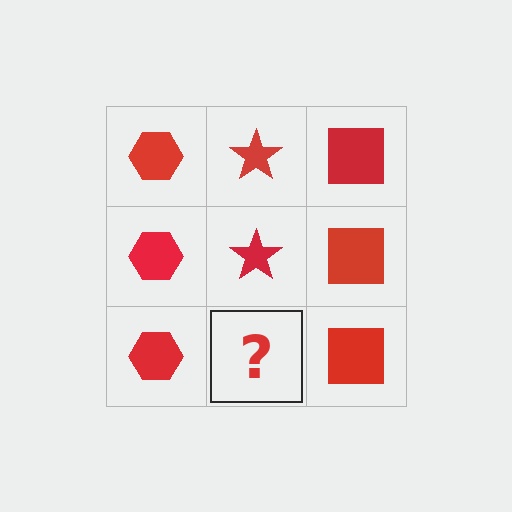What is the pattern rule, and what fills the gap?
The rule is that each column has a consistent shape. The gap should be filled with a red star.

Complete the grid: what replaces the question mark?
The question mark should be replaced with a red star.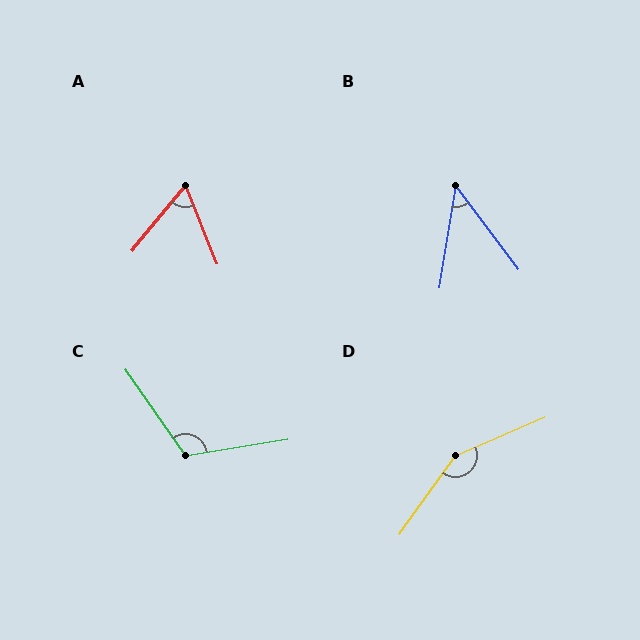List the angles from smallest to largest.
B (46°), A (61°), C (116°), D (148°).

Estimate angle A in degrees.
Approximately 61 degrees.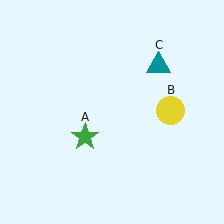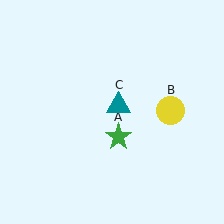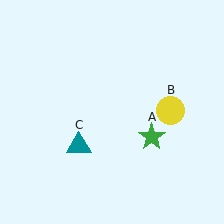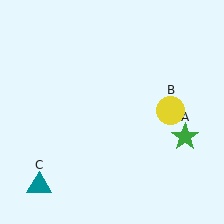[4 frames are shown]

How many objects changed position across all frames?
2 objects changed position: green star (object A), teal triangle (object C).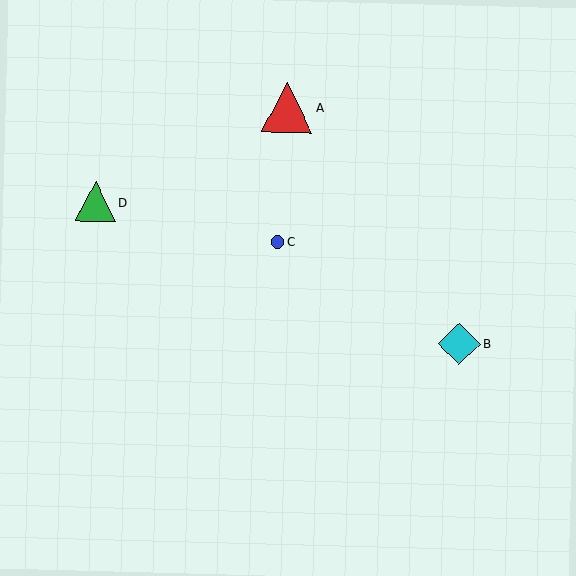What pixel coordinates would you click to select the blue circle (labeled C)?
Click at (278, 241) to select the blue circle C.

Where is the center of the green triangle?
The center of the green triangle is at (96, 202).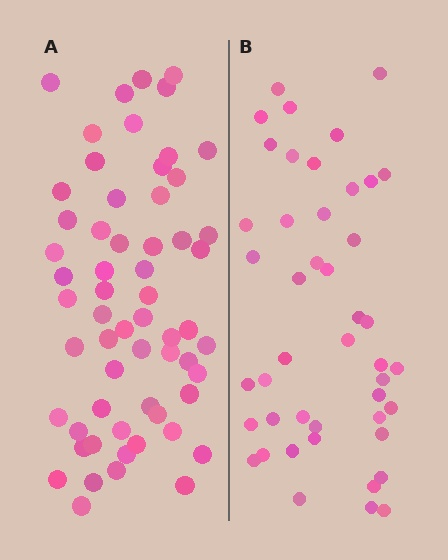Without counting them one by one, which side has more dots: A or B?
Region A (the left region) has more dots.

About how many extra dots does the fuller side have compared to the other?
Region A has approximately 15 more dots than region B.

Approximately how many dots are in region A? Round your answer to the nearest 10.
About 60 dots.